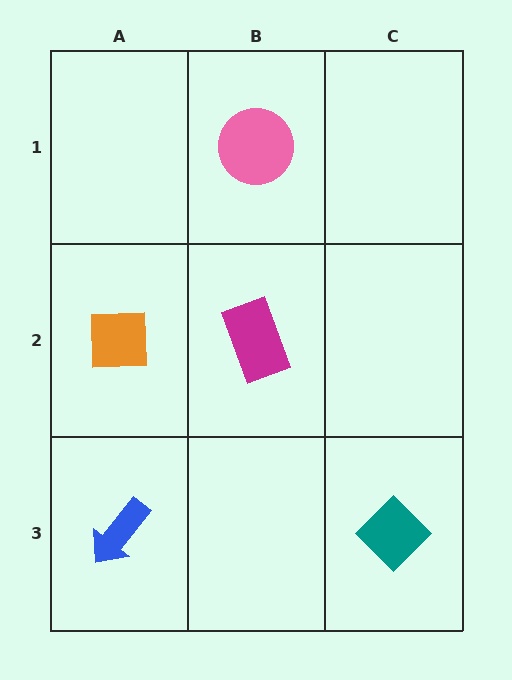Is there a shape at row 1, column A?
No, that cell is empty.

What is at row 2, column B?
A magenta rectangle.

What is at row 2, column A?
An orange square.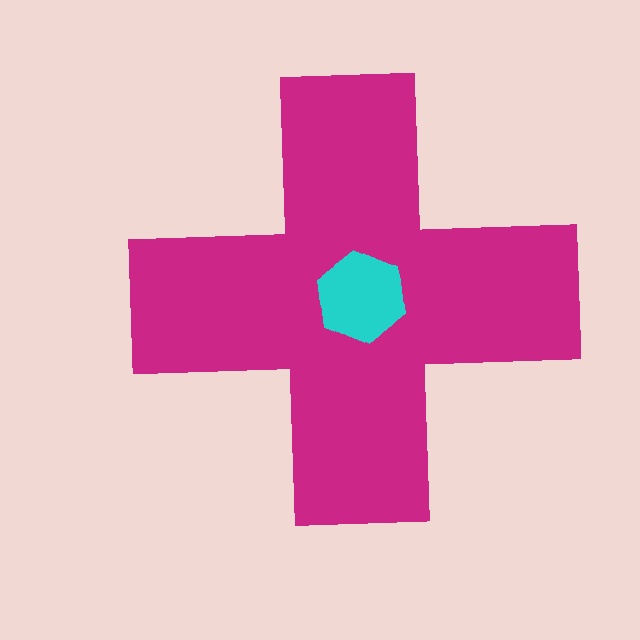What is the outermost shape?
The magenta cross.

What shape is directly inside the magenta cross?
The cyan hexagon.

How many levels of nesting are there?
2.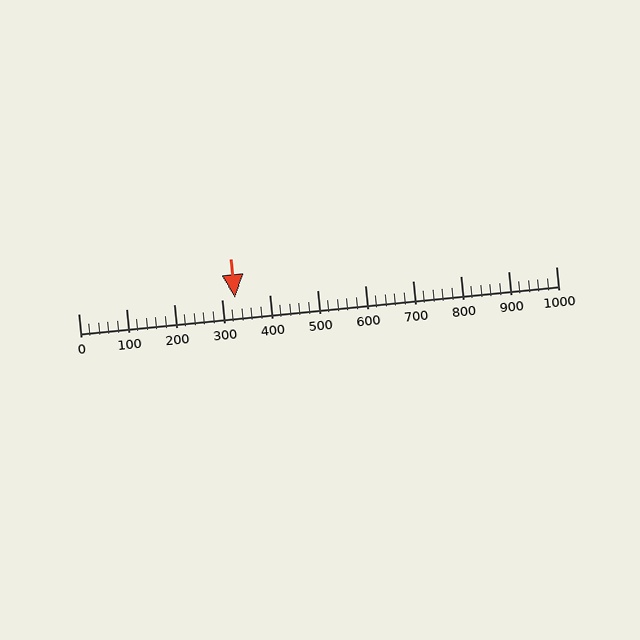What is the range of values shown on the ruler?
The ruler shows values from 0 to 1000.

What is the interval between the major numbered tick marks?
The major tick marks are spaced 100 units apart.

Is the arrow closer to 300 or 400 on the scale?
The arrow is closer to 300.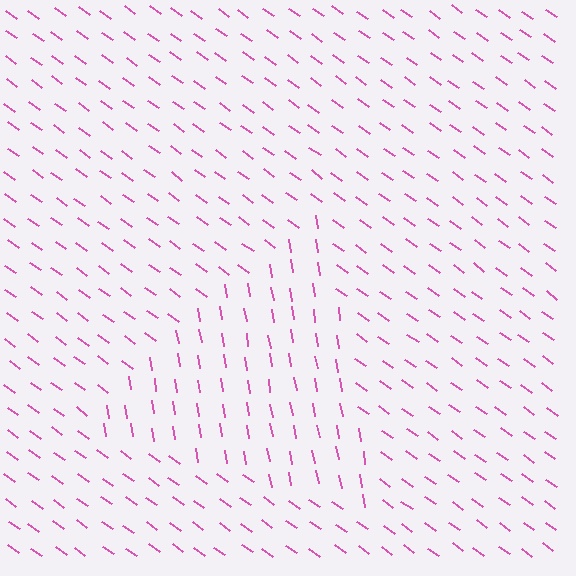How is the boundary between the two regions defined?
The boundary is defined purely by a change in line orientation (approximately 45 degrees difference). All lines are the same color and thickness.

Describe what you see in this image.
The image is filled with small pink line segments. A triangle region in the image has lines oriented differently from the surrounding lines, creating a visible texture boundary.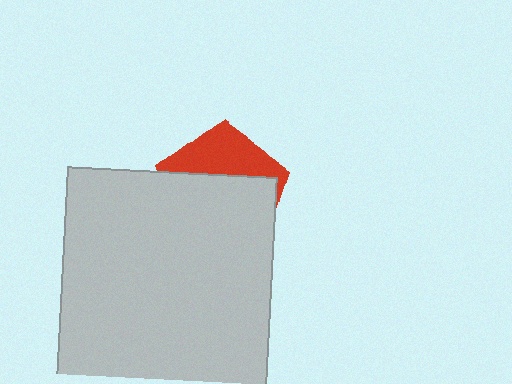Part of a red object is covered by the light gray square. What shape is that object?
It is a pentagon.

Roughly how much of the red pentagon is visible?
A small part of it is visible (roughly 35%).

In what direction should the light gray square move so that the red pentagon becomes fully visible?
The light gray square should move down. That is the shortest direction to clear the overlap and leave the red pentagon fully visible.